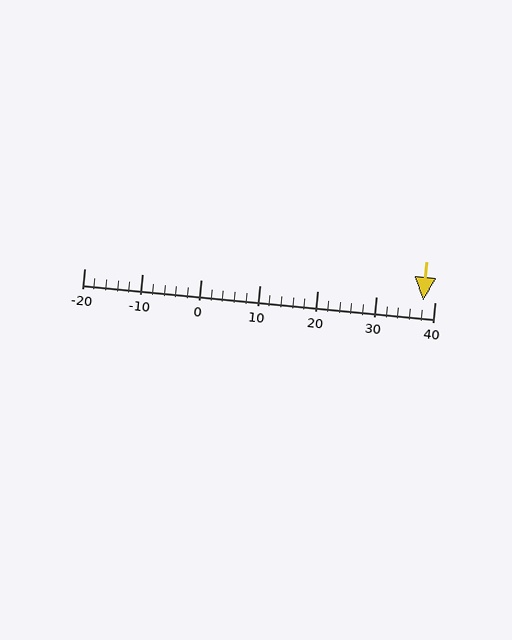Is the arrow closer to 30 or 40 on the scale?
The arrow is closer to 40.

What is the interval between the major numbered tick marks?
The major tick marks are spaced 10 units apart.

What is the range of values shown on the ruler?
The ruler shows values from -20 to 40.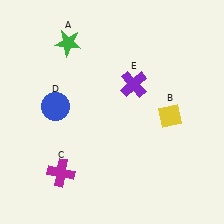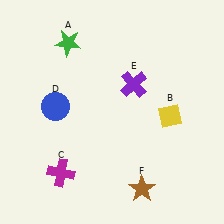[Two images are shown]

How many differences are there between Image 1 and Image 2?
There is 1 difference between the two images.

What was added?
A brown star (F) was added in Image 2.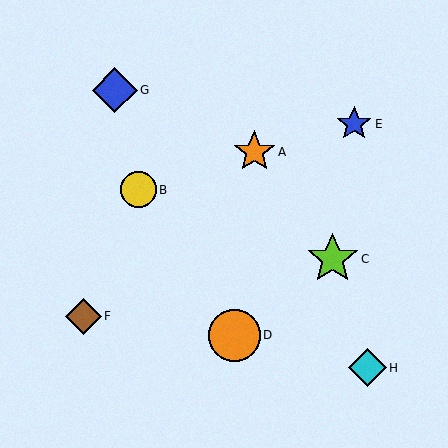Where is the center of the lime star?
The center of the lime star is at (333, 259).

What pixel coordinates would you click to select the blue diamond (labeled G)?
Click at (115, 90) to select the blue diamond G.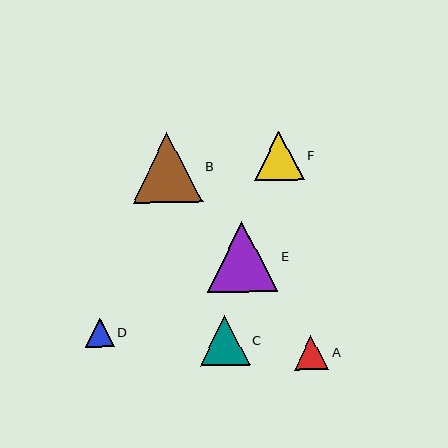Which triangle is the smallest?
Triangle D is the smallest with a size of approximately 29 pixels.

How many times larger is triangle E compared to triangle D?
Triangle E is approximately 2.4 times the size of triangle D.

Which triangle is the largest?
Triangle E is the largest with a size of approximately 70 pixels.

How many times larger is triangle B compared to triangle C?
Triangle B is approximately 1.4 times the size of triangle C.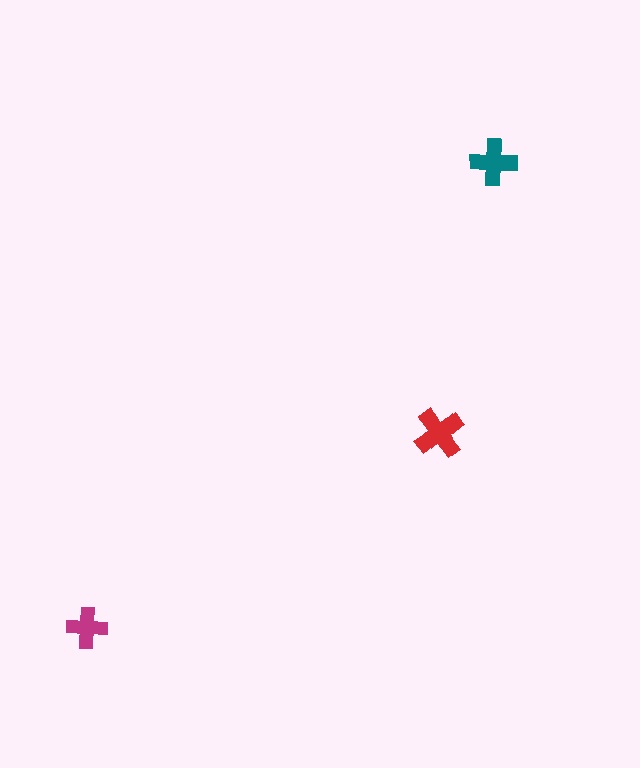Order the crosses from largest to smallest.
the red one, the teal one, the magenta one.